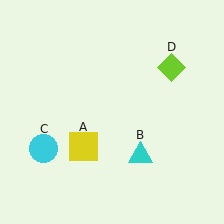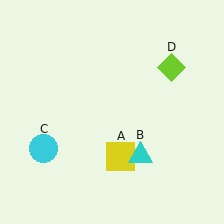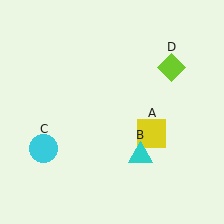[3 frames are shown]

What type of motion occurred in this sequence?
The yellow square (object A) rotated counterclockwise around the center of the scene.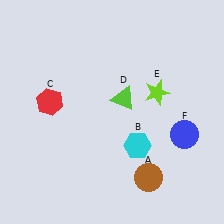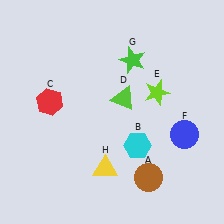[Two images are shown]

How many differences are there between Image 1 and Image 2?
There are 2 differences between the two images.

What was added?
A green star (G), a yellow triangle (H) were added in Image 2.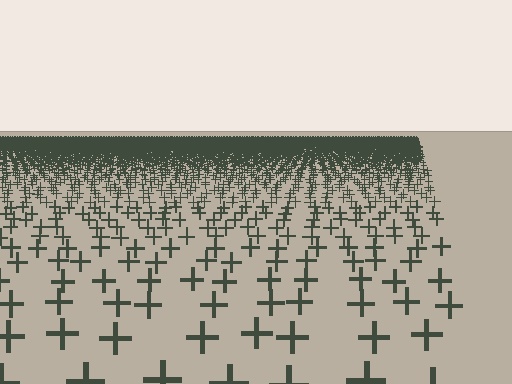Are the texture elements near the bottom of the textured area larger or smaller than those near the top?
Larger. Near the bottom, elements are closer to the viewer and appear at a bigger on-screen size.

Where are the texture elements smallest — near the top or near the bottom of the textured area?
Near the top.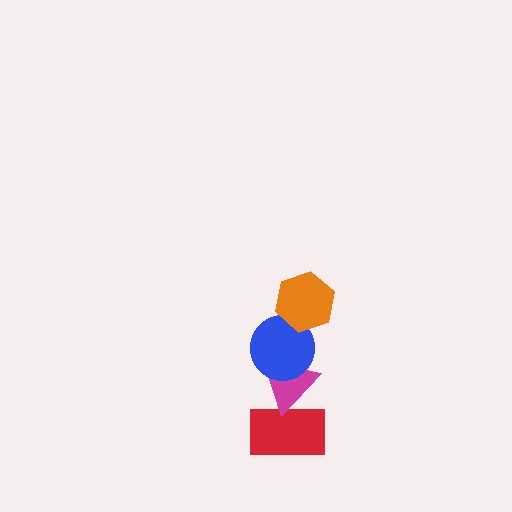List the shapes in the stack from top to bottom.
From top to bottom: the orange hexagon, the blue circle, the magenta triangle, the red rectangle.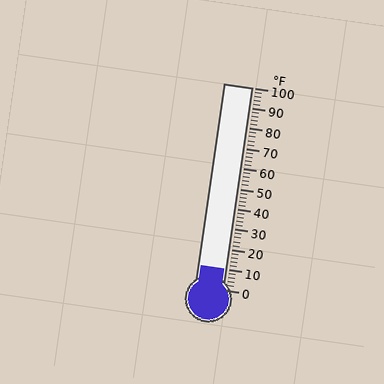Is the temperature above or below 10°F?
The temperature is at 10°F.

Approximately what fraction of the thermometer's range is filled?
The thermometer is filled to approximately 10% of its range.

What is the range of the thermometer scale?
The thermometer scale ranges from 0°F to 100°F.